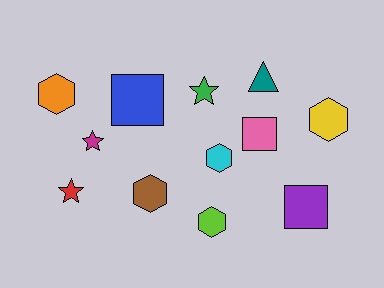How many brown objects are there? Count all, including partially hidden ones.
There is 1 brown object.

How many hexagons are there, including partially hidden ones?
There are 5 hexagons.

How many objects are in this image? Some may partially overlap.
There are 12 objects.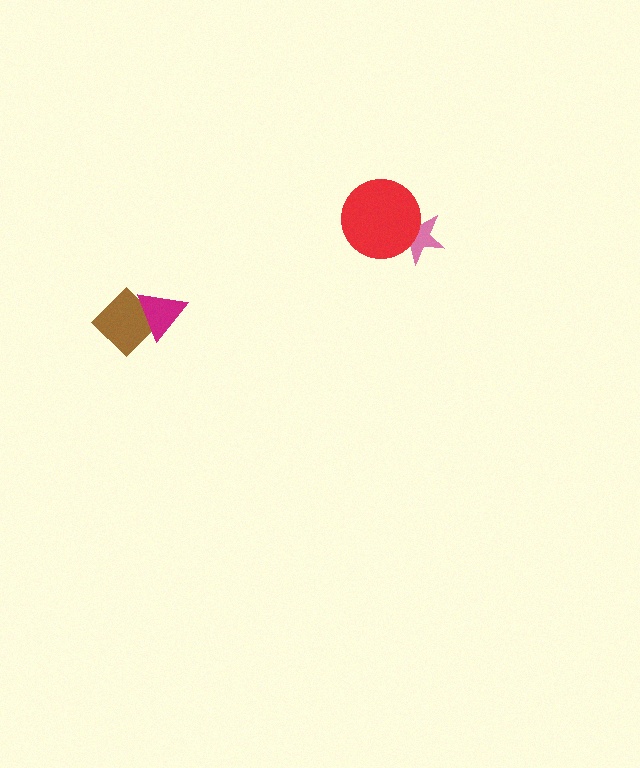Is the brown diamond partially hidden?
Yes, it is partially covered by another shape.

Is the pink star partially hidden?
Yes, it is partially covered by another shape.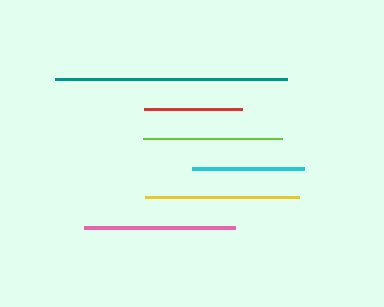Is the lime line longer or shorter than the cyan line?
The lime line is longer than the cyan line.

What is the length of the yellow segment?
The yellow segment is approximately 154 pixels long.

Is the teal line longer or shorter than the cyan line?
The teal line is longer than the cyan line.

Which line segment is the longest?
The teal line is the longest at approximately 231 pixels.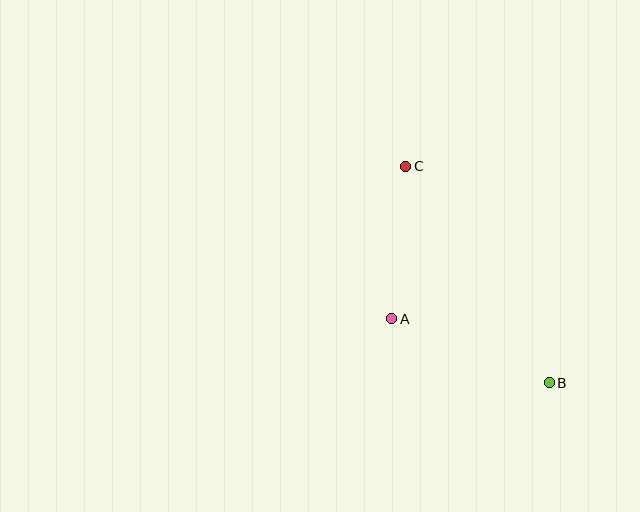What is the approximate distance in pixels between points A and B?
The distance between A and B is approximately 170 pixels.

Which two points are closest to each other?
Points A and C are closest to each other.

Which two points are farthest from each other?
Points B and C are farthest from each other.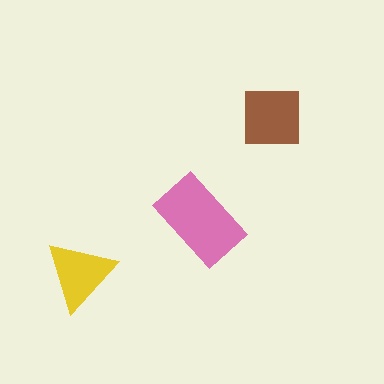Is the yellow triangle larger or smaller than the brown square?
Smaller.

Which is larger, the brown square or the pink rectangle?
The pink rectangle.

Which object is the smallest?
The yellow triangle.